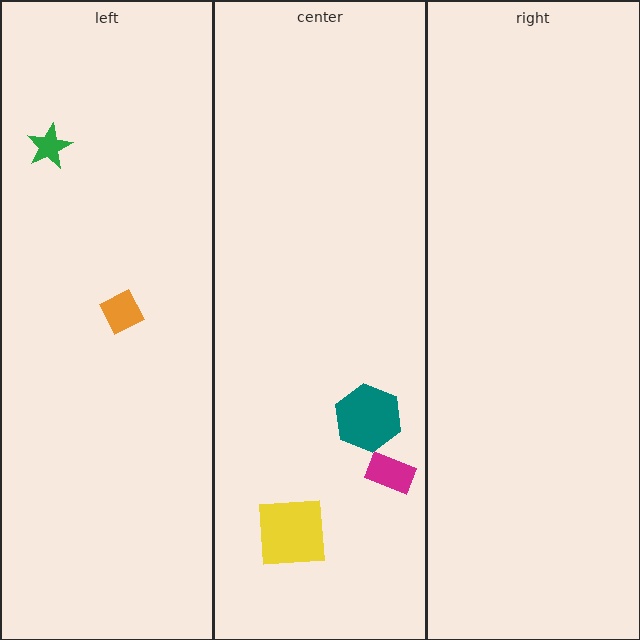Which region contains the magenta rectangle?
The center region.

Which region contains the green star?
The left region.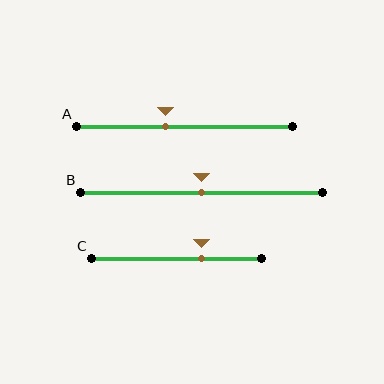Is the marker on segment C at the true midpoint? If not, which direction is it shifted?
No, the marker on segment C is shifted to the right by about 15% of the segment length.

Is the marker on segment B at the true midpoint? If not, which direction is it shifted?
Yes, the marker on segment B is at the true midpoint.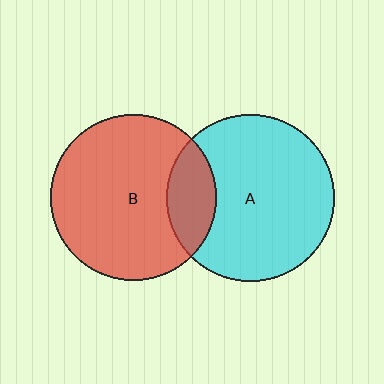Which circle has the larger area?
Circle A (cyan).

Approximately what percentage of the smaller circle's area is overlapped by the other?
Approximately 20%.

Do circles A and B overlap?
Yes.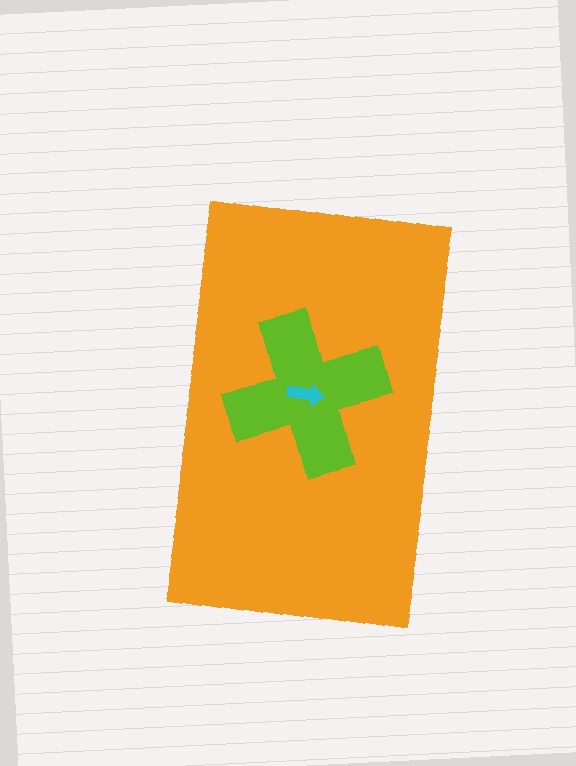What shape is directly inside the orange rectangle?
The lime cross.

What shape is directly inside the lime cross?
The cyan arrow.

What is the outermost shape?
The orange rectangle.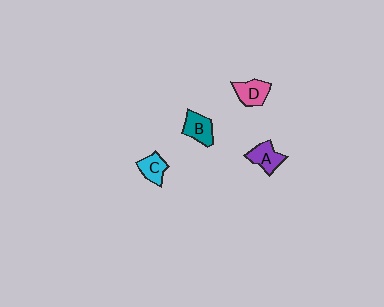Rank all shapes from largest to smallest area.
From largest to smallest: B (teal), D (pink), A (purple), C (cyan).